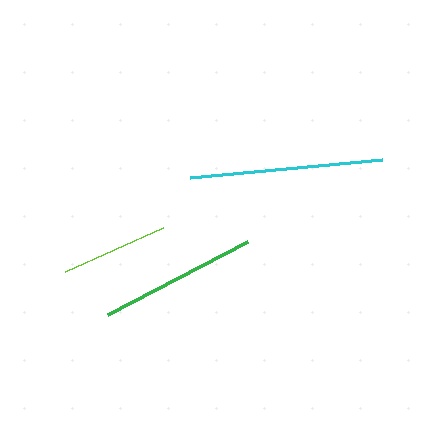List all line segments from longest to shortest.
From longest to shortest: cyan, green, lime.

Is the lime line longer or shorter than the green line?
The green line is longer than the lime line.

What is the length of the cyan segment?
The cyan segment is approximately 193 pixels long.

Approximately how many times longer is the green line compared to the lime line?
The green line is approximately 1.5 times the length of the lime line.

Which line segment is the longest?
The cyan line is the longest at approximately 193 pixels.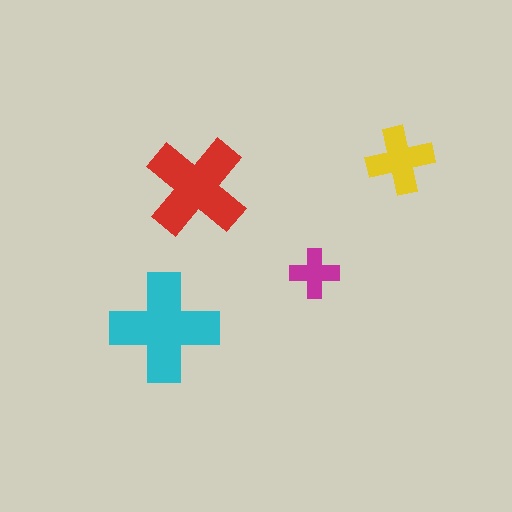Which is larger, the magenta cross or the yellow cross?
The yellow one.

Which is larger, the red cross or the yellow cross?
The red one.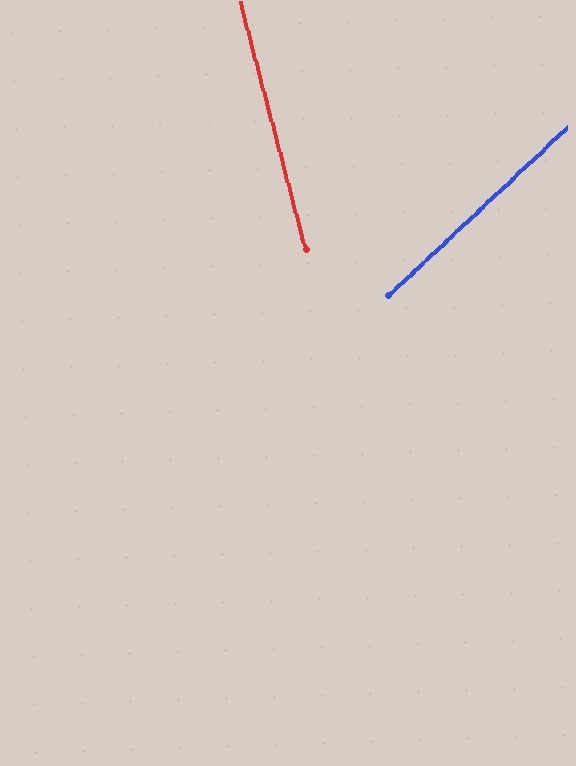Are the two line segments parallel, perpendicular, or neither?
Neither parallel nor perpendicular — they differ by about 61°.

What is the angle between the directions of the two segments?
Approximately 61 degrees.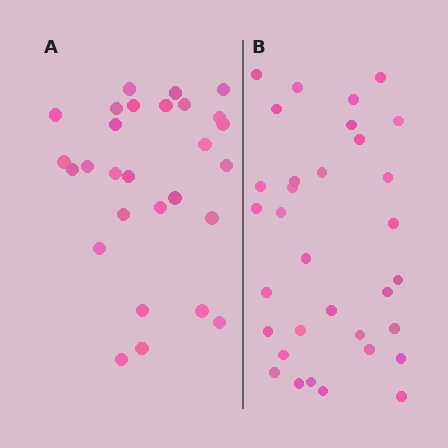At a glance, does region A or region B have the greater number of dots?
Region B (the right region) has more dots.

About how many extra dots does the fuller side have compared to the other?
Region B has about 5 more dots than region A.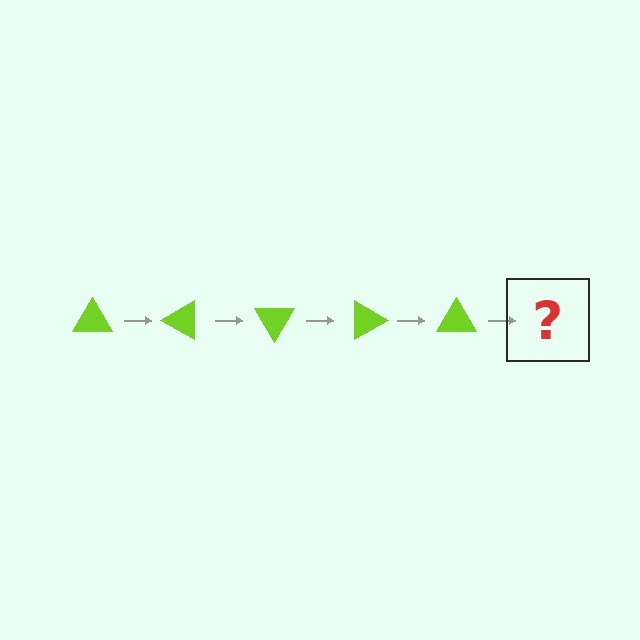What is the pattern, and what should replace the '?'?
The pattern is that the triangle rotates 30 degrees each step. The '?' should be a lime triangle rotated 150 degrees.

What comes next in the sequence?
The next element should be a lime triangle rotated 150 degrees.